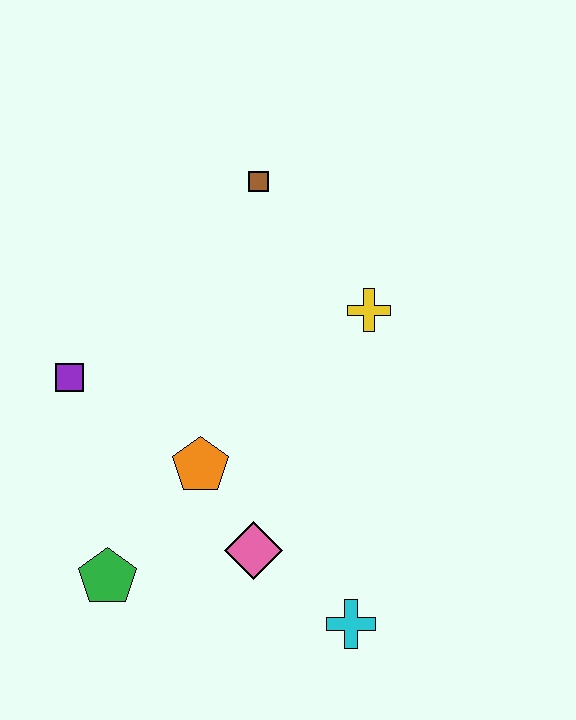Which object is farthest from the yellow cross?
The green pentagon is farthest from the yellow cross.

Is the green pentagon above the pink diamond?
No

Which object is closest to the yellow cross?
The brown square is closest to the yellow cross.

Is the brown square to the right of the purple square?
Yes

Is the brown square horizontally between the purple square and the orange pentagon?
No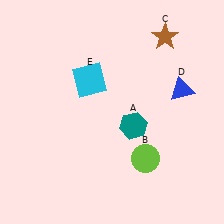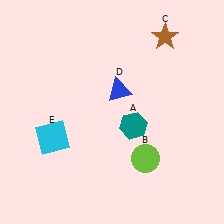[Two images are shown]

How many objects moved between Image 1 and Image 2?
2 objects moved between the two images.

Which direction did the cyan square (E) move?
The cyan square (E) moved down.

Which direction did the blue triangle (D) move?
The blue triangle (D) moved left.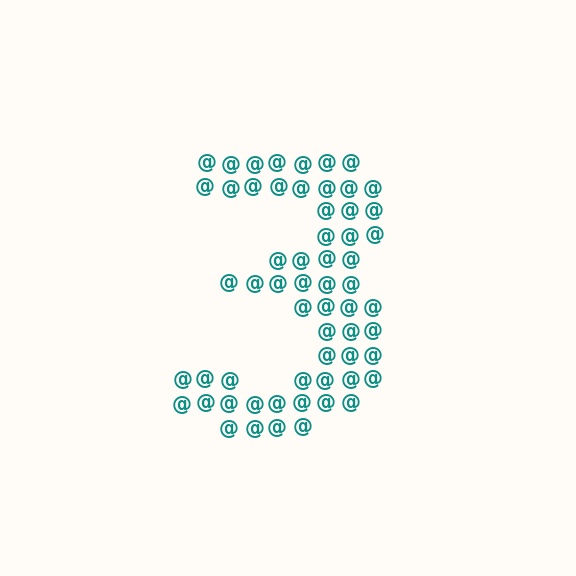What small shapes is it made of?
It is made of small at signs.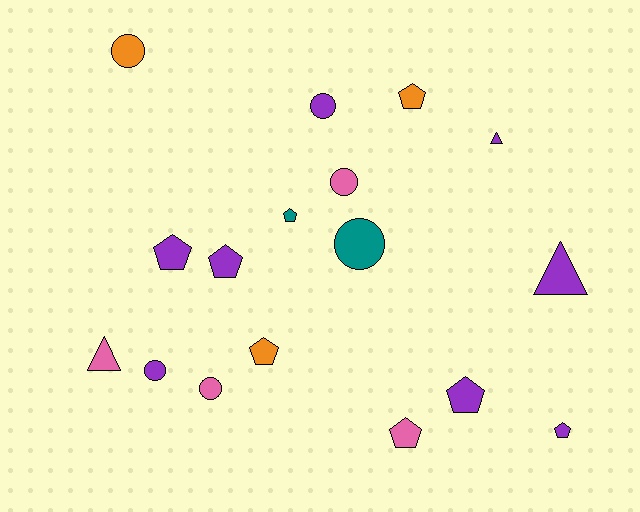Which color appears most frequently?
Purple, with 8 objects.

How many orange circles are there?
There is 1 orange circle.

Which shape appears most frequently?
Pentagon, with 8 objects.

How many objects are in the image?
There are 17 objects.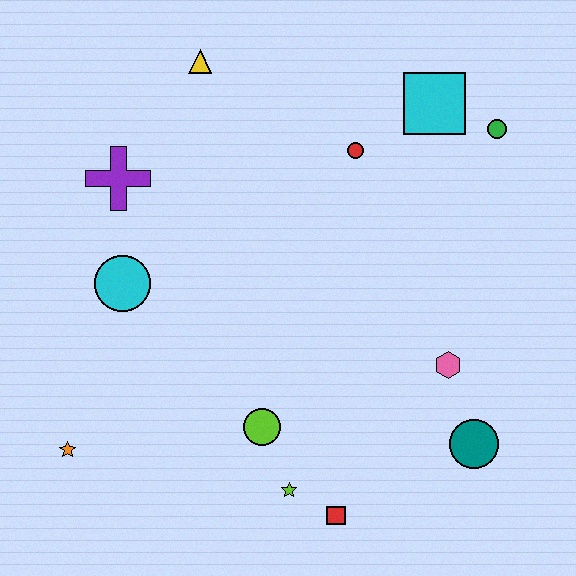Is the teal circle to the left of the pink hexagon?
No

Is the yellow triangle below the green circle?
No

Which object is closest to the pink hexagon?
The teal circle is closest to the pink hexagon.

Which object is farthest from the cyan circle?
The green circle is farthest from the cyan circle.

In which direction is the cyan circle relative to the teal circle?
The cyan circle is to the left of the teal circle.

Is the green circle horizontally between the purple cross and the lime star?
No